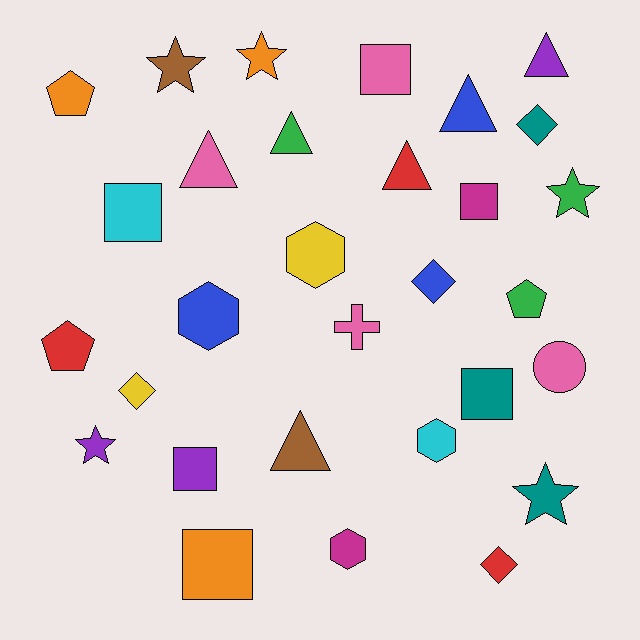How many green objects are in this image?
There are 3 green objects.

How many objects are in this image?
There are 30 objects.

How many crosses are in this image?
There is 1 cross.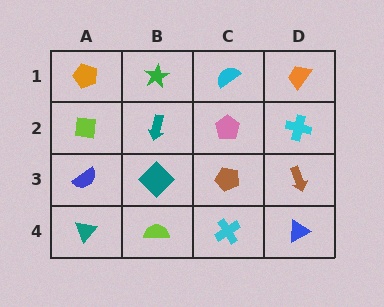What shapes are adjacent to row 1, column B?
A teal arrow (row 2, column B), an orange pentagon (row 1, column A), a cyan semicircle (row 1, column C).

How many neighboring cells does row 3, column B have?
4.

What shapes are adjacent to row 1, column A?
A lime square (row 2, column A), a green star (row 1, column B).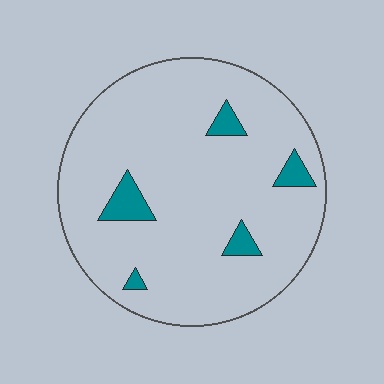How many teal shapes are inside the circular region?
5.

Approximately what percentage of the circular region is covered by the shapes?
Approximately 10%.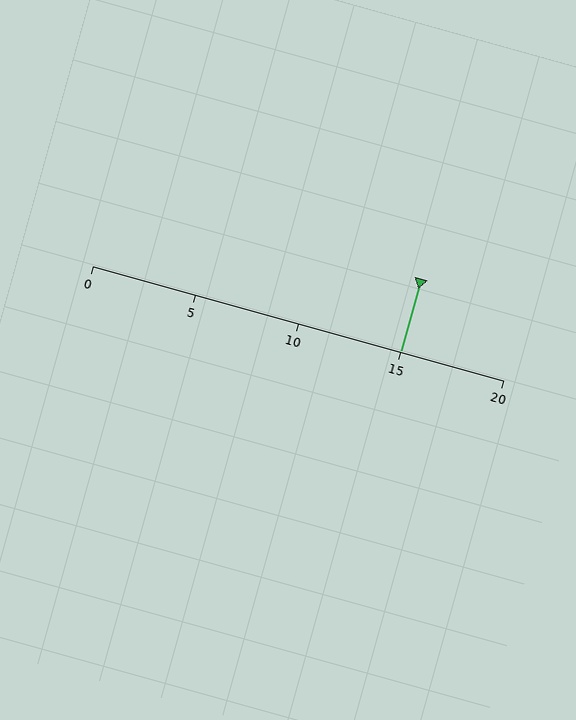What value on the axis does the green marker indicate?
The marker indicates approximately 15.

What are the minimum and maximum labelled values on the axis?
The axis runs from 0 to 20.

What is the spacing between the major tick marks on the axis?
The major ticks are spaced 5 apart.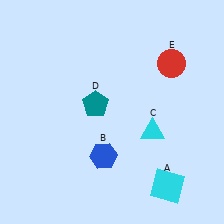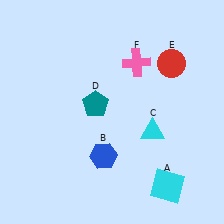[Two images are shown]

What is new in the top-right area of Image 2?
A pink cross (F) was added in the top-right area of Image 2.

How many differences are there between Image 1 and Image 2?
There is 1 difference between the two images.